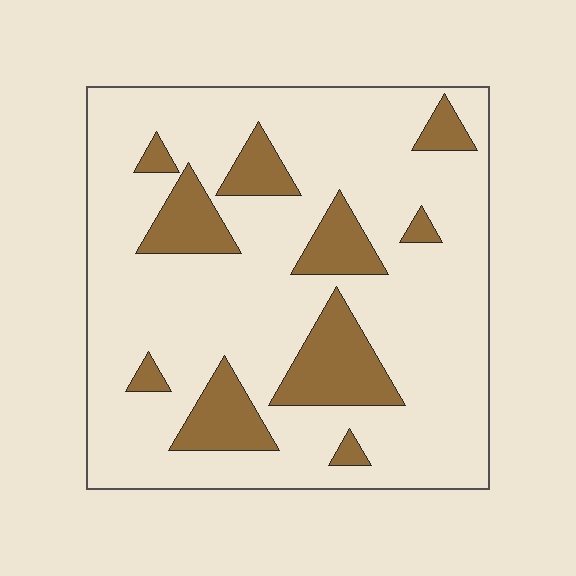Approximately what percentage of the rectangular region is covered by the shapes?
Approximately 20%.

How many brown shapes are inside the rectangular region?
10.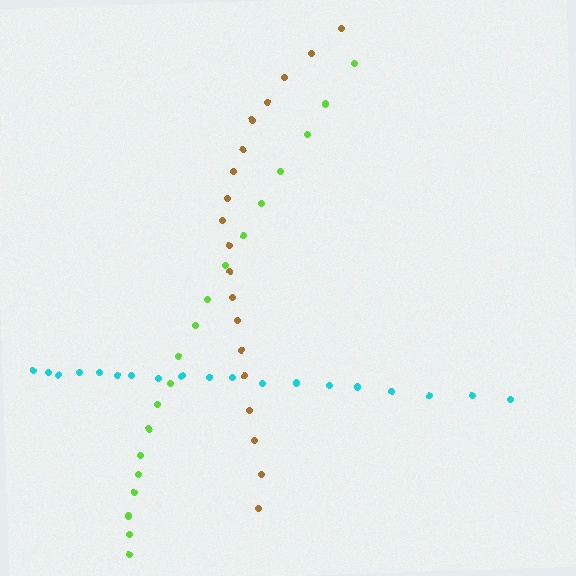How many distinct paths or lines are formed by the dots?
There are 3 distinct paths.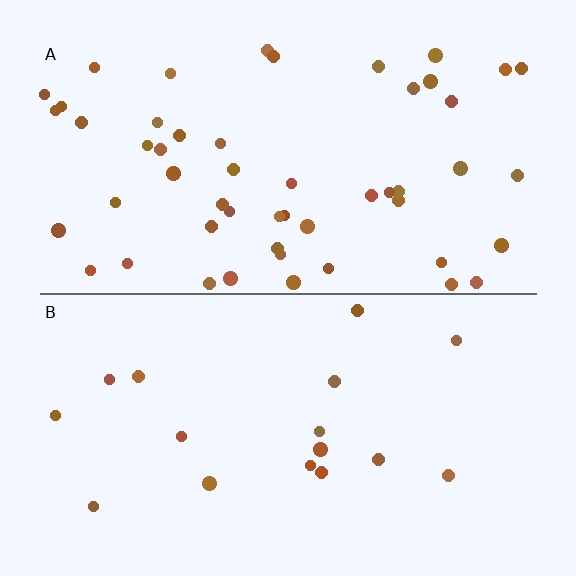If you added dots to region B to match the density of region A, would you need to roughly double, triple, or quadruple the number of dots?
Approximately triple.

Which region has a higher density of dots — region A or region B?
A (the top).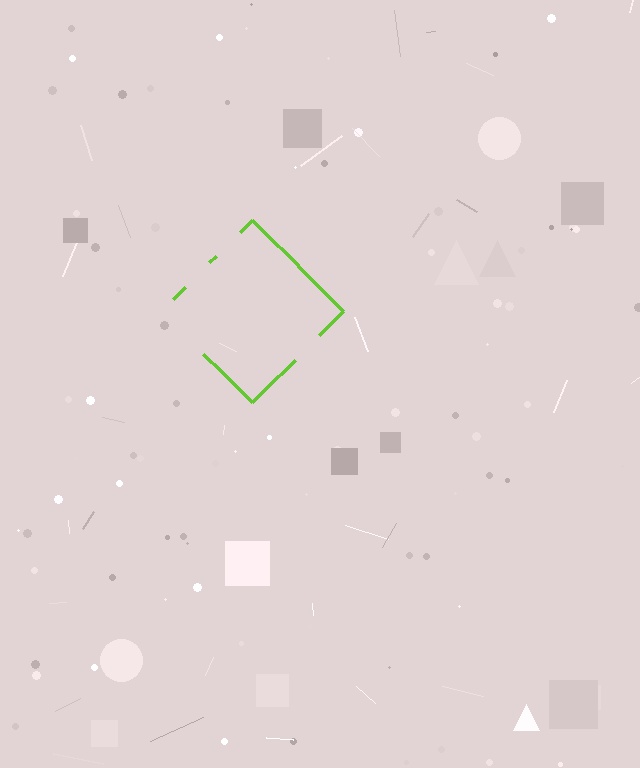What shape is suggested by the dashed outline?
The dashed outline suggests a diamond.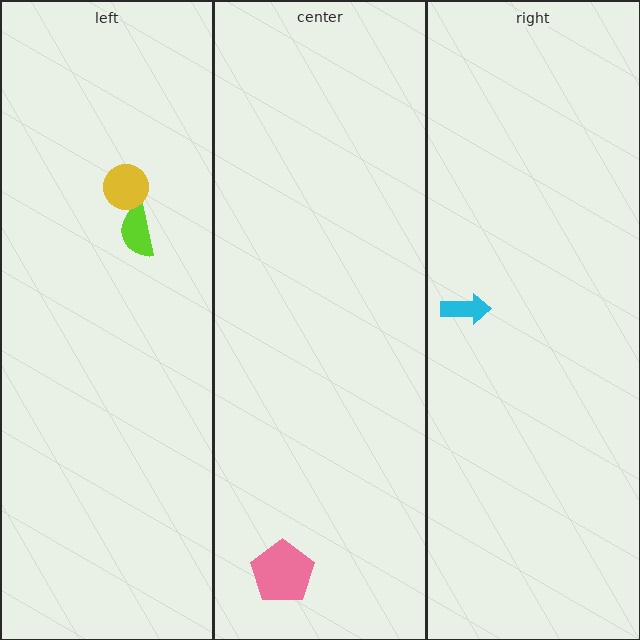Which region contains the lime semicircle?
The left region.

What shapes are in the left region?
The lime semicircle, the yellow circle.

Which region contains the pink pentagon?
The center region.